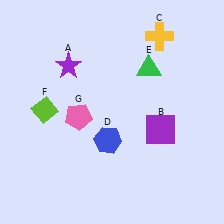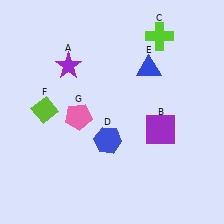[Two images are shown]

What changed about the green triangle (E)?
In Image 1, E is green. In Image 2, it changed to blue.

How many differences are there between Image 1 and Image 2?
There are 2 differences between the two images.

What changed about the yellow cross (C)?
In Image 1, C is yellow. In Image 2, it changed to lime.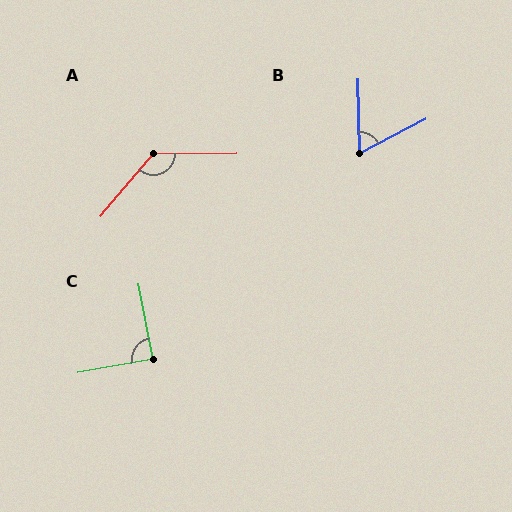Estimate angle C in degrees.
Approximately 89 degrees.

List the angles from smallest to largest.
B (63°), C (89°), A (130°).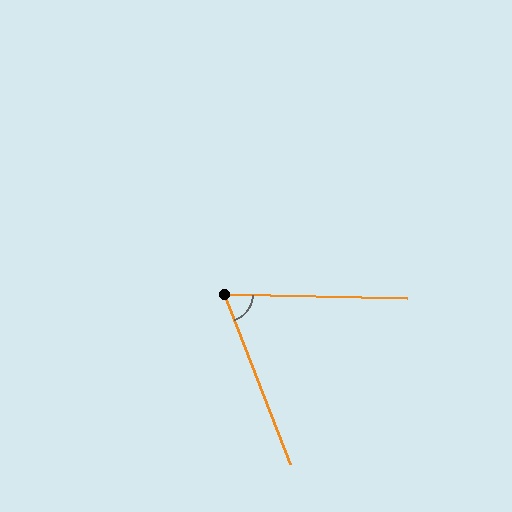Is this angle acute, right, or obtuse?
It is acute.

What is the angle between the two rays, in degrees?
Approximately 67 degrees.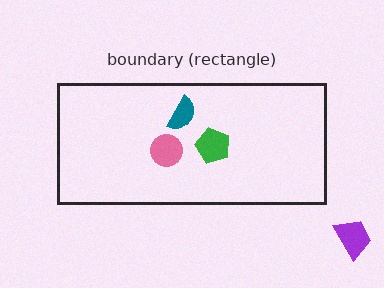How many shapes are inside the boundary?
3 inside, 1 outside.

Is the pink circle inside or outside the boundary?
Inside.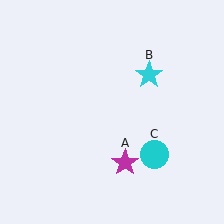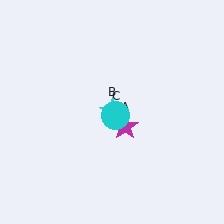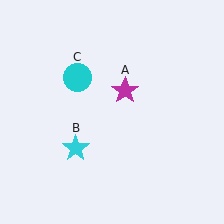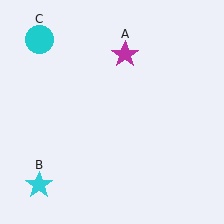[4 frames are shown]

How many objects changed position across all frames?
3 objects changed position: magenta star (object A), cyan star (object B), cyan circle (object C).